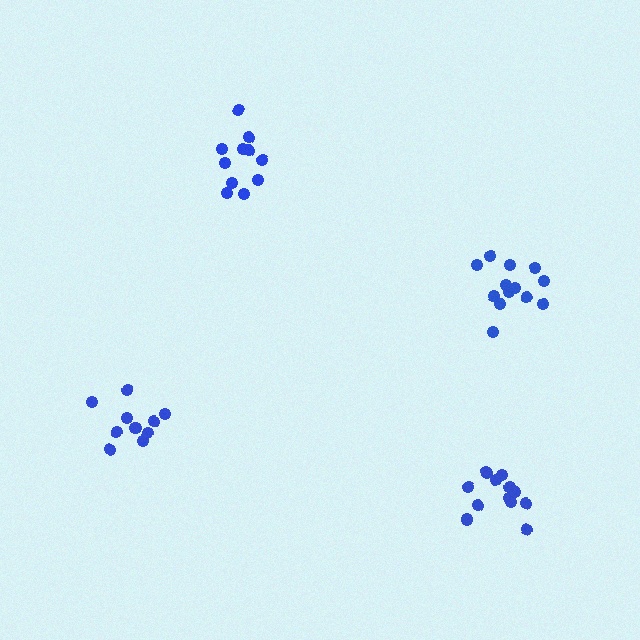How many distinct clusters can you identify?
There are 4 distinct clusters.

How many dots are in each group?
Group 1: 11 dots, Group 2: 14 dots, Group 3: 10 dots, Group 4: 13 dots (48 total).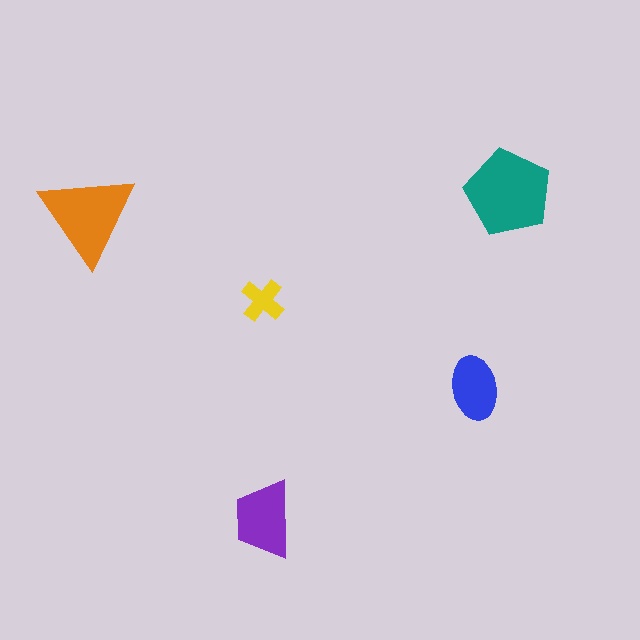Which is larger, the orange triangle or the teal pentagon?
The teal pentagon.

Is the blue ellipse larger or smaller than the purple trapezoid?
Smaller.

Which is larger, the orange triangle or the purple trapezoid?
The orange triangle.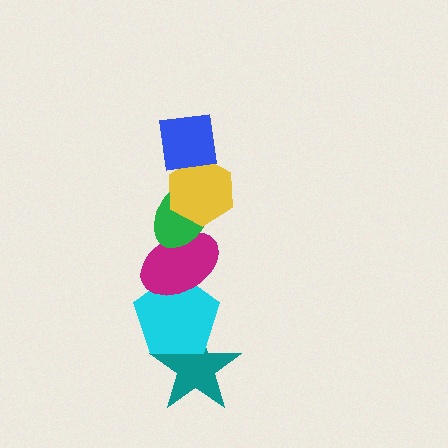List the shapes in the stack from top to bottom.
From top to bottom: the blue square, the yellow hexagon, the green ellipse, the magenta ellipse, the cyan pentagon, the teal star.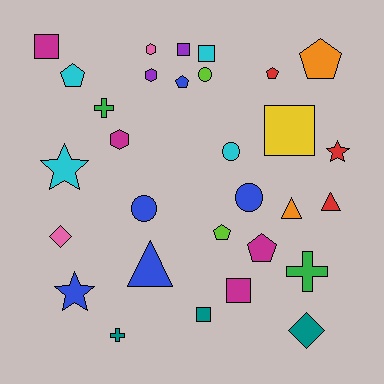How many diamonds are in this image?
There are 2 diamonds.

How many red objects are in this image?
There are 3 red objects.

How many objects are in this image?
There are 30 objects.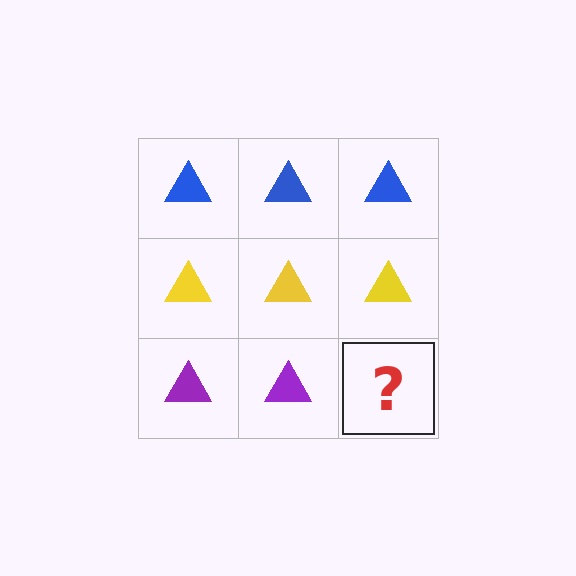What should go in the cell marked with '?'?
The missing cell should contain a purple triangle.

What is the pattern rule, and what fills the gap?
The rule is that each row has a consistent color. The gap should be filled with a purple triangle.